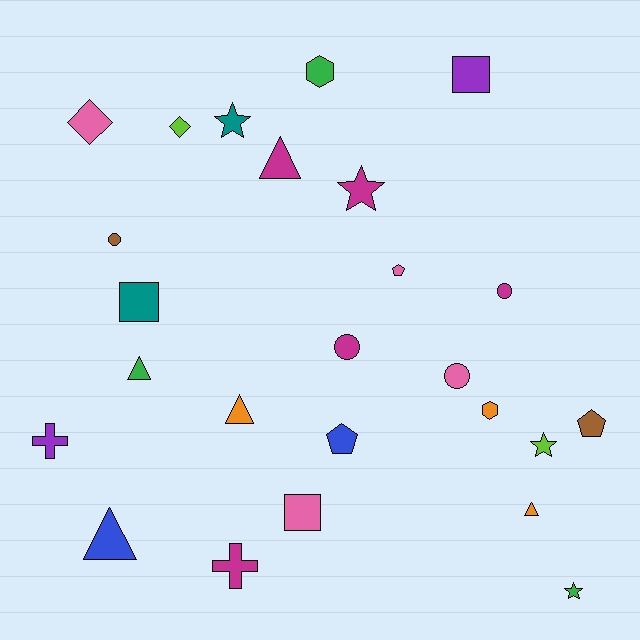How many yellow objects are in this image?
There are no yellow objects.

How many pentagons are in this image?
There are 3 pentagons.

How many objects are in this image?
There are 25 objects.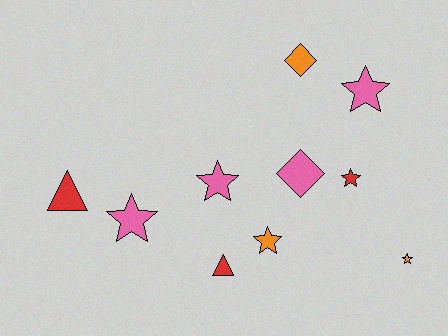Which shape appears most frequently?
Star, with 6 objects.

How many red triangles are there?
There are 2 red triangles.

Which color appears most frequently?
Pink, with 4 objects.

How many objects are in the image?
There are 10 objects.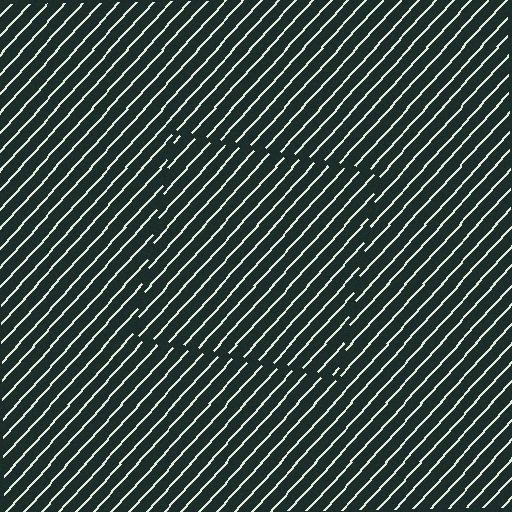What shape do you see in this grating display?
An illusory square. The interior of the shape contains the same grating, shifted by half a period — the contour is defined by the phase discontinuity where line-ends from the inner and outer gratings abut.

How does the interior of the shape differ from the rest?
The interior of the shape contains the same grating, shifted by half a period — the contour is defined by the phase discontinuity where line-ends from the inner and outer gratings abut.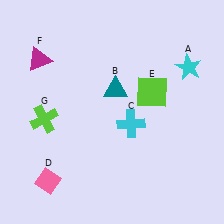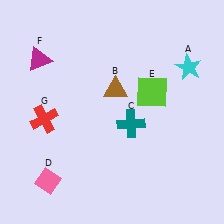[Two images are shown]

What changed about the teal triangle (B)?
In Image 1, B is teal. In Image 2, it changed to brown.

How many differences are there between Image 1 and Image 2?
There are 3 differences between the two images.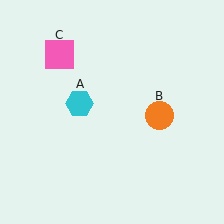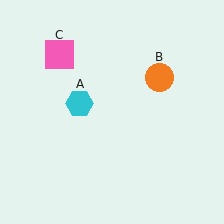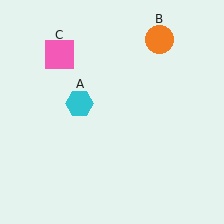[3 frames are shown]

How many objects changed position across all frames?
1 object changed position: orange circle (object B).